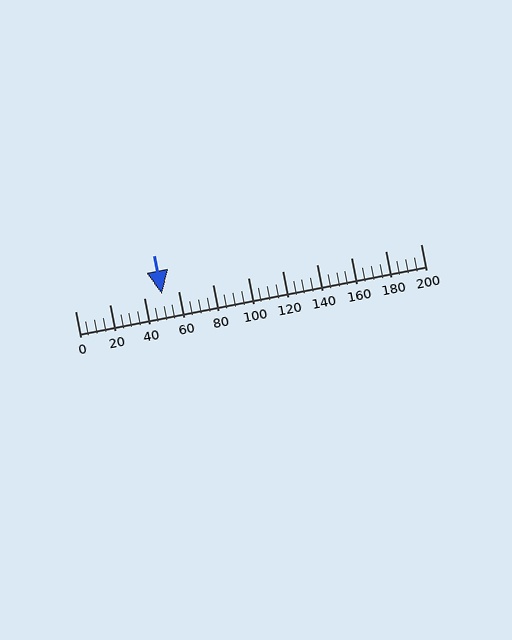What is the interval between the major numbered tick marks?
The major tick marks are spaced 20 units apart.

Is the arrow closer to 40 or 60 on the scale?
The arrow is closer to 60.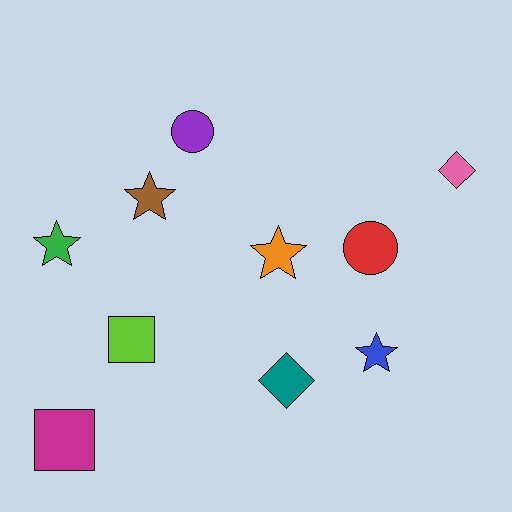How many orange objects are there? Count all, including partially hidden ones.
There is 1 orange object.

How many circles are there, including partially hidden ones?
There are 2 circles.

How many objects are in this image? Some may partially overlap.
There are 10 objects.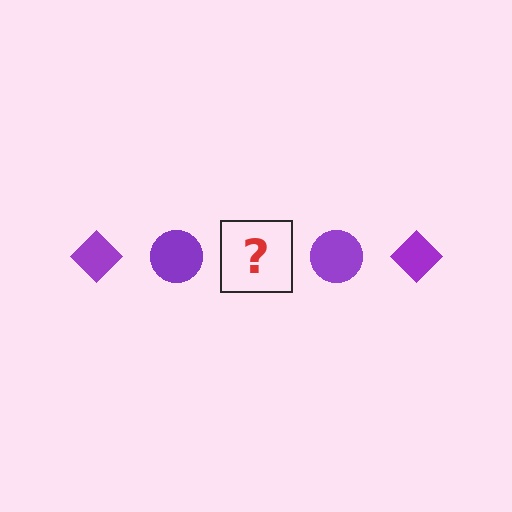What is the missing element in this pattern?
The missing element is a purple diamond.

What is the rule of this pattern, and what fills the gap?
The rule is that the pattern cycles through diamond, circle shapes in purple. The gap should be filled with a purple diamond.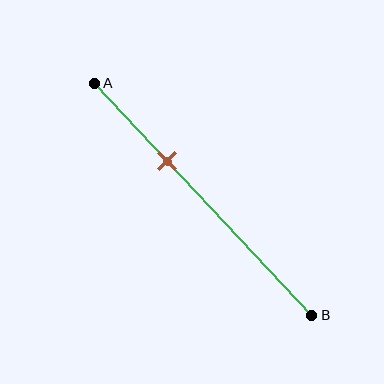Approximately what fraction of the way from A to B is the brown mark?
The brown mark is approximately 35% of the way from A to B.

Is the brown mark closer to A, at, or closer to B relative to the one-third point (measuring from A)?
The brown mark is approximately at the one-third point of segment AB.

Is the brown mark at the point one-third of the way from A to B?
Yes, the mark is approximately at the one-third point.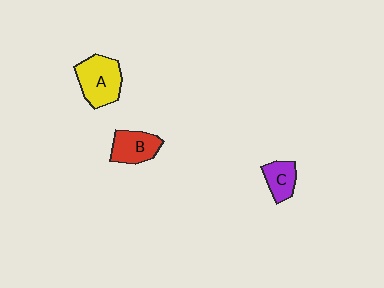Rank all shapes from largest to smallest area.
From largest to smallest: A (yellow), B (red), C (purple).